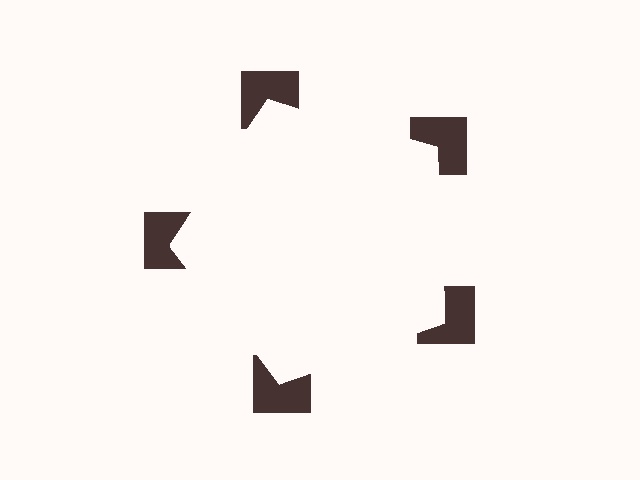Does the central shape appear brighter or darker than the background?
It typically appears slightly brighter than the background, even though no actual brightness change is drawn.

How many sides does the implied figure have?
5 sides.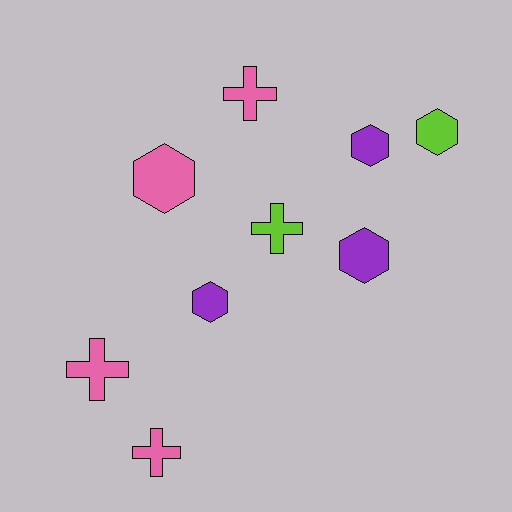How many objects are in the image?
There are 9 objects.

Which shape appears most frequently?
Hexagon, with 5 objects.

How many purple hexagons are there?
There are 3 purple hexagons.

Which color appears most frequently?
Pink, with 4 objects.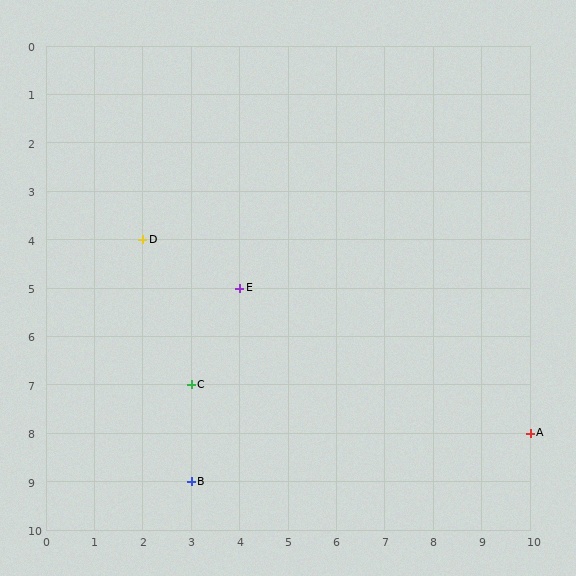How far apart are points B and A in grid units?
Points B and A are 7 columns and 1 row apart (about 7.1 grid units diagonally).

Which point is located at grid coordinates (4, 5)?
Point E is at (4, 5).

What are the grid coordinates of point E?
Point E is at grid coordinates (4, 5).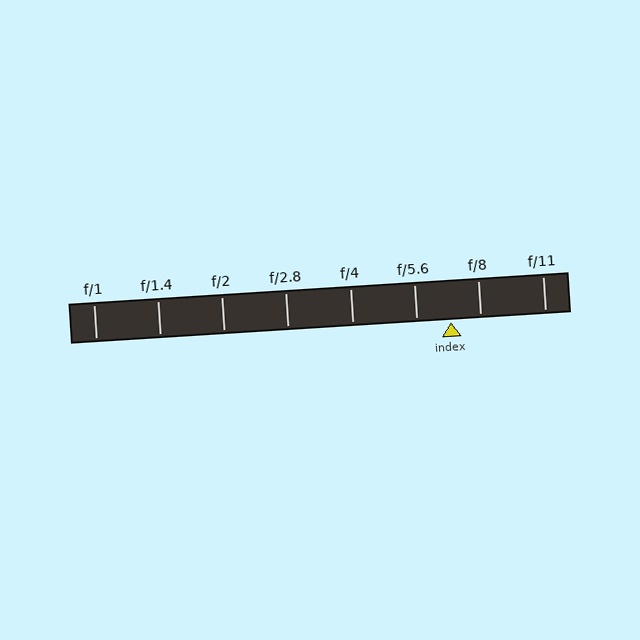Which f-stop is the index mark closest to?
The index mark is closest to f/8.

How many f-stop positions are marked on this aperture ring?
There are 8 f-stop positions marked.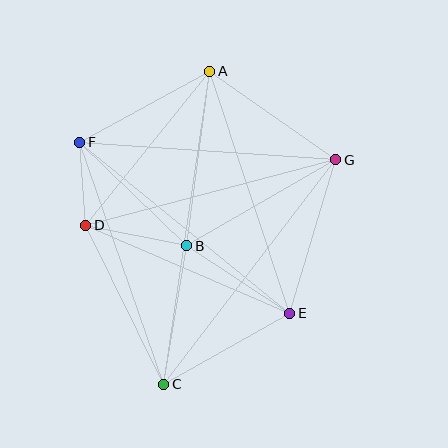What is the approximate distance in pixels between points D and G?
The distance between D and G is approximately 259 pixels.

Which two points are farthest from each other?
Points A and C are farthest from each other.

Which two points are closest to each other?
Points D and F are closest to each other.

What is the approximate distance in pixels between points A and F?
The distance between A and F is approximately 148 pixels.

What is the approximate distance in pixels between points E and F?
The distance between E and F is approximately 271 pixels.